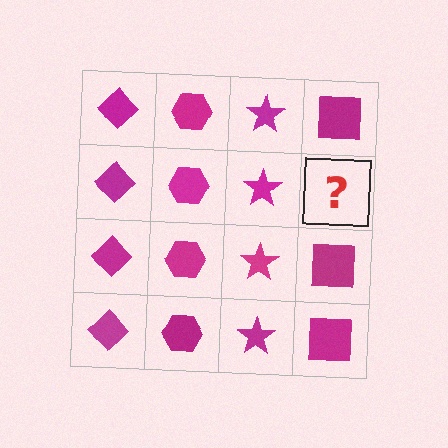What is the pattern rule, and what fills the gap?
The rule is that each column has a consistent shape. The gap should be filled with a magenta square.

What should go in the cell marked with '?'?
The missing cell should contain a magenta square.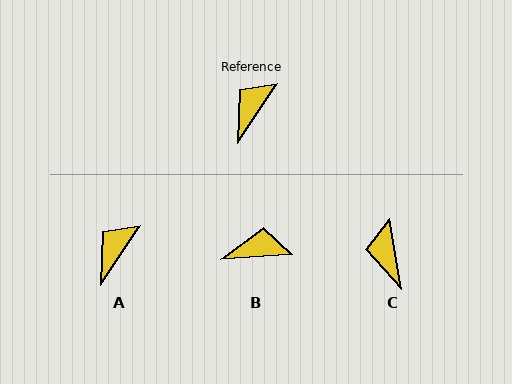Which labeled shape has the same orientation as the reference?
A.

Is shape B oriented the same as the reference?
No, it is off by about 52 degrees.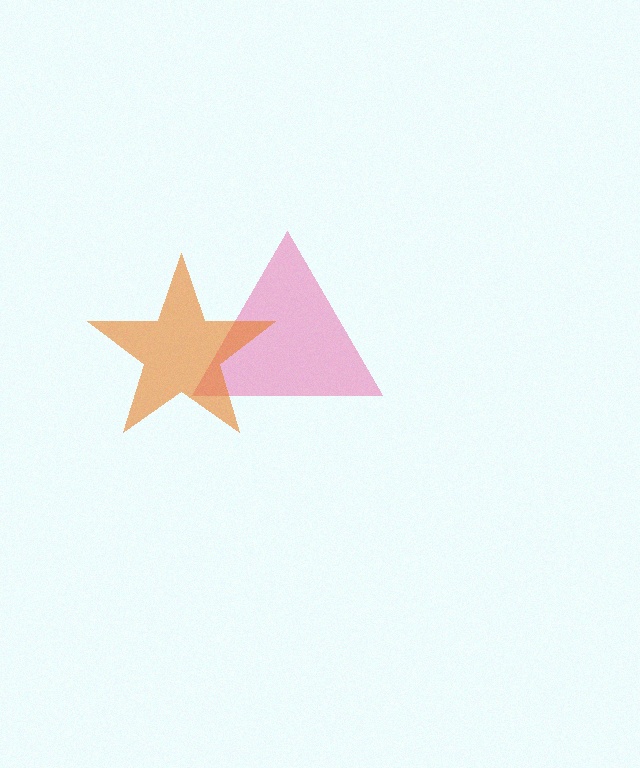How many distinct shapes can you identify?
There are 2 distinct shapes: a pink triangle, an orange star.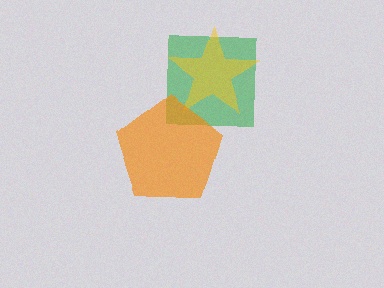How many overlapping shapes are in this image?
There are 3 overlapping shapes in the image.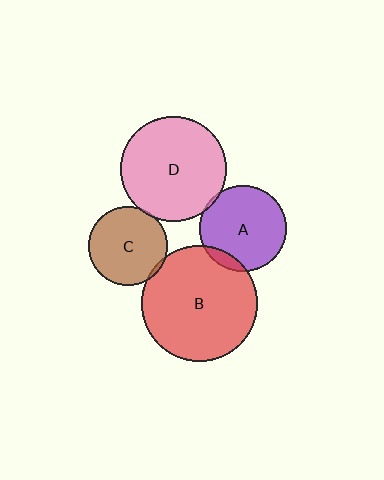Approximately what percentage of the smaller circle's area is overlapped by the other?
Approximately 10%.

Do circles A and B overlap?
Yes.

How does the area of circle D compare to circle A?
Approximately 1.5 times.